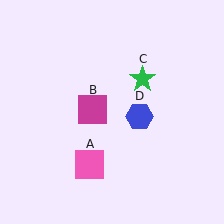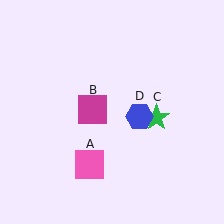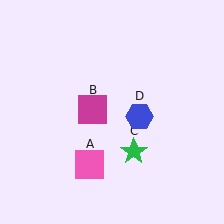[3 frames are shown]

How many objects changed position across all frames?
1 object changed position: green star (object C).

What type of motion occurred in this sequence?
The green star (object C) rotated clockwise around the center of the scene.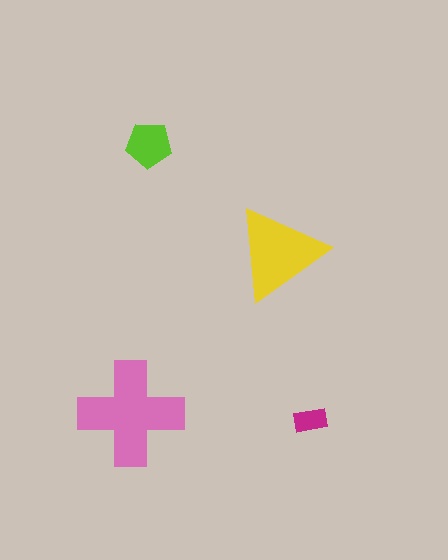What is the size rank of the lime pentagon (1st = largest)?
3rd.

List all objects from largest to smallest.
The pink cross, the yellow triangle, the lime pentagon, the magenta rectangle.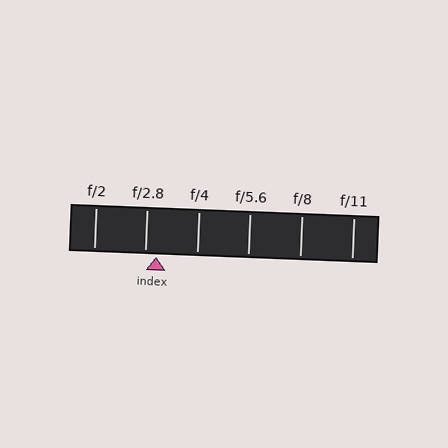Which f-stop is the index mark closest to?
The index mark is closest to f/2.8.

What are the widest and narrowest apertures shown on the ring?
The widest aperture shown is f/2 and the narrowest is f/11.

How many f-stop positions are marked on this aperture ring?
There are 6 f-stop positions marked.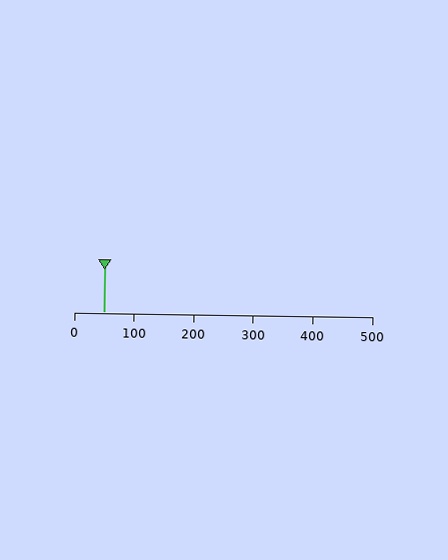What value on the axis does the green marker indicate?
The marker indicates approximately 50.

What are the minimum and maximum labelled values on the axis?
The axis runs from 0 to 500.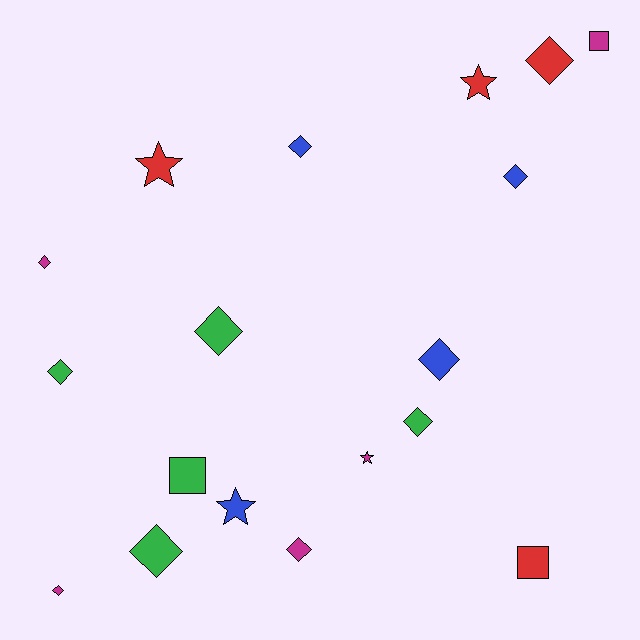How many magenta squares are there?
There is 1 magenta square.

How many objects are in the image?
There are 18 objects.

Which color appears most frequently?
Magenta, with 5 objects.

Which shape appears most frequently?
Diamond, with 11 objects.